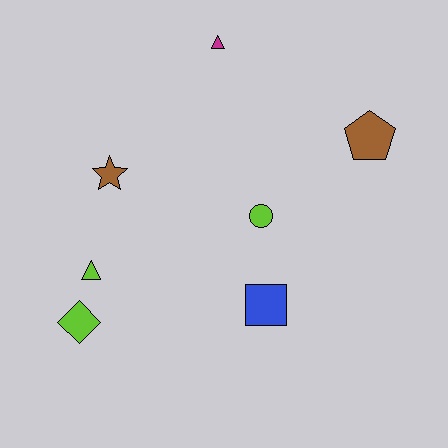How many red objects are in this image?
There are no red objects.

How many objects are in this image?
There are 7 objects.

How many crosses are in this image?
There are no crosses.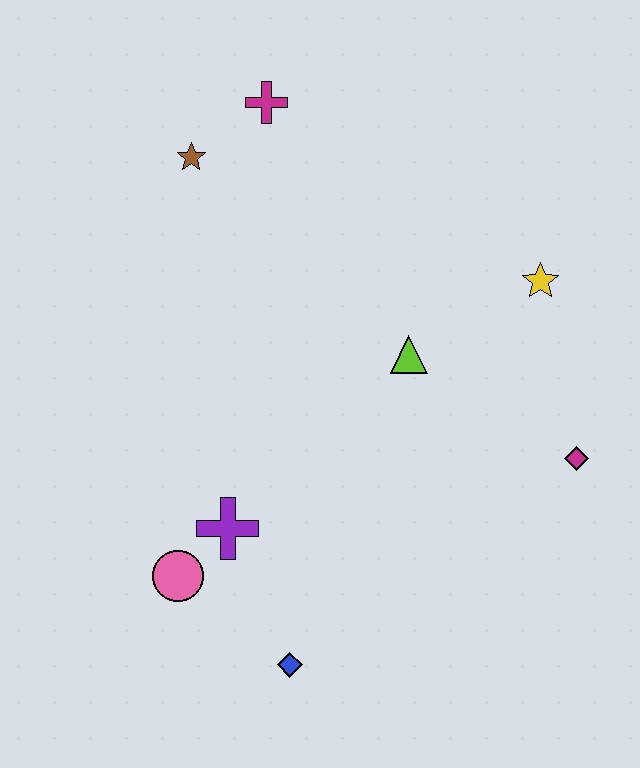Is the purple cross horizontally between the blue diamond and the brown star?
Yes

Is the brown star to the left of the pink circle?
No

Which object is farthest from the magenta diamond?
The brown star is farthest from the magenta diamond.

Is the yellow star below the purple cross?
No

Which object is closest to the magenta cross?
The brown star is closest to the magenta cross.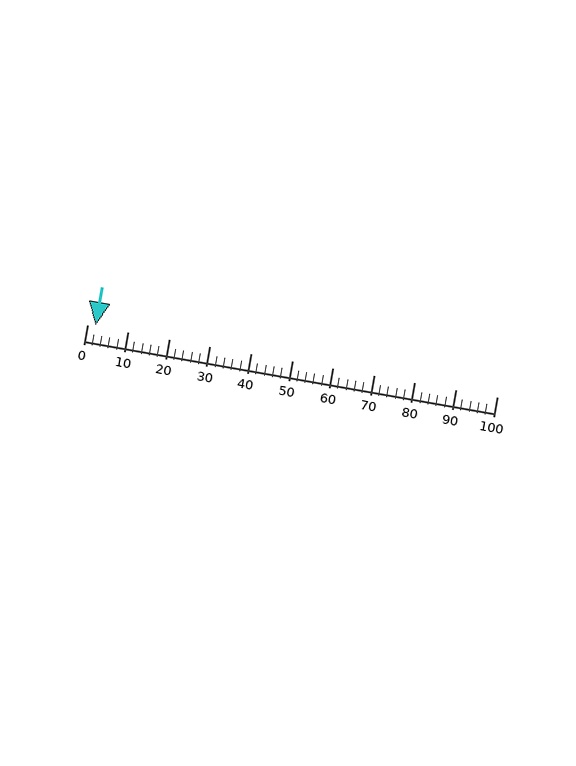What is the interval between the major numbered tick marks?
The major tick marks are spaced 10 units apart.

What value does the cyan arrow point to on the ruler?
The cyan arrow points to approximately 2.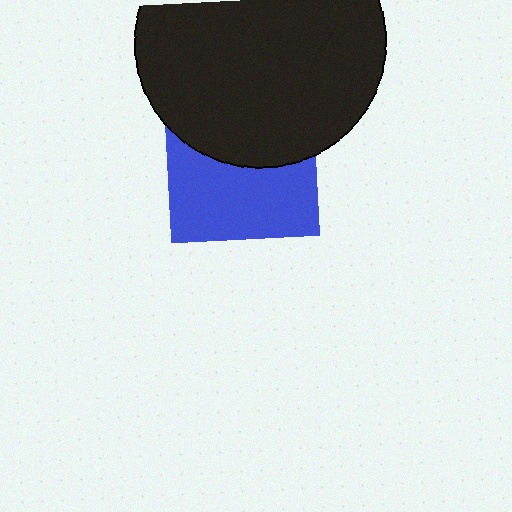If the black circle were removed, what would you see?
You would see the complete blue square.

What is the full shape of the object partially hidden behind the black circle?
The partially hidden object is a blue square.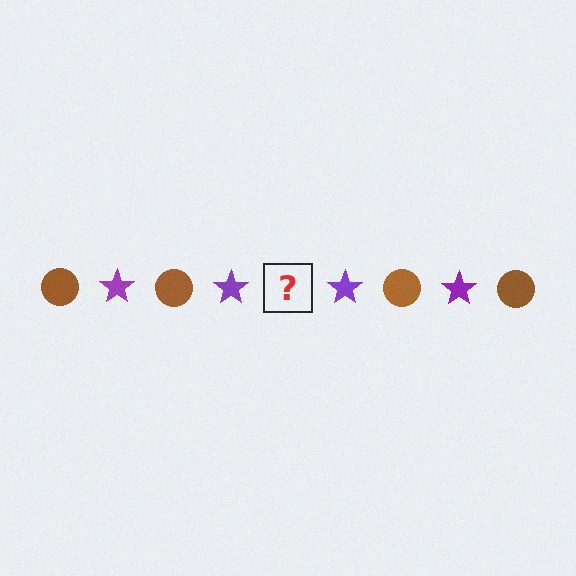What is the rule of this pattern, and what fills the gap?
The rule is that the pattern alternates between brown circle and purple star. The gap should be filled with a brown circle.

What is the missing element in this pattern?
The missing element is a brown circle.